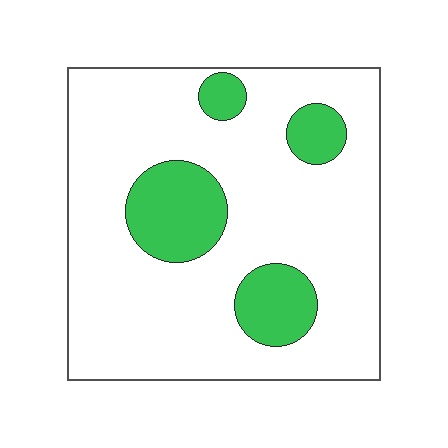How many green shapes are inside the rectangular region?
4.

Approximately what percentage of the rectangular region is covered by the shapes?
Approximately 20%.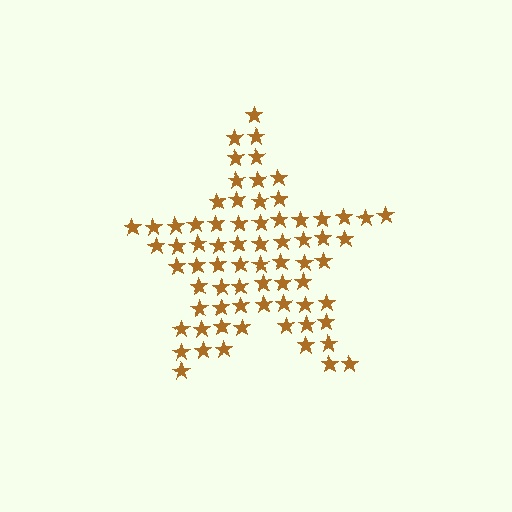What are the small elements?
The small elements are stars.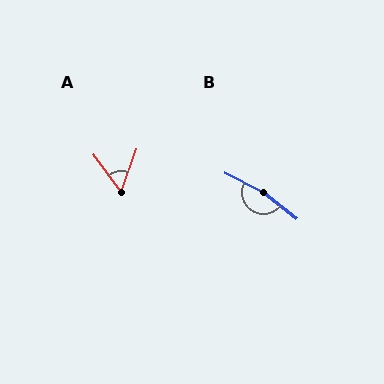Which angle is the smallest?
A, at approximately 56 degrees.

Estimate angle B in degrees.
Approximately 169 degrees.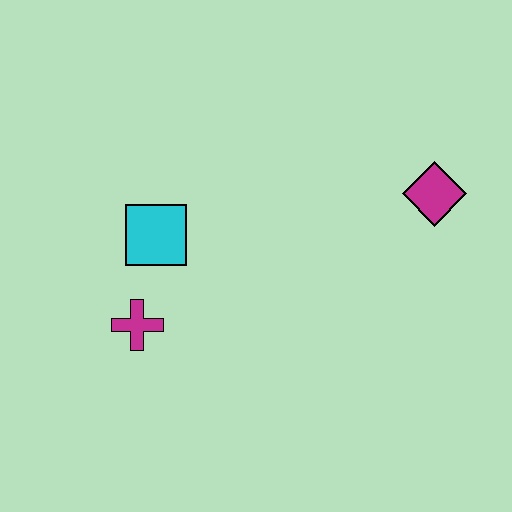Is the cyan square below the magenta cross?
No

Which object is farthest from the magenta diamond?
The magenta cross is farthest from the magenta diamond.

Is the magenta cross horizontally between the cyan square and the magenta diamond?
No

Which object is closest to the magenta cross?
The cyan square is closest to the magenta cross.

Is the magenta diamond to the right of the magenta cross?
Yes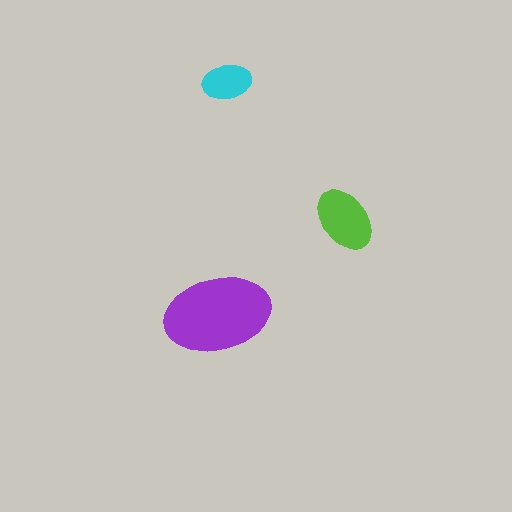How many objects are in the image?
There are 3 objects in the image.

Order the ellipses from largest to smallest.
the purple one, the lime one, the cyan one.